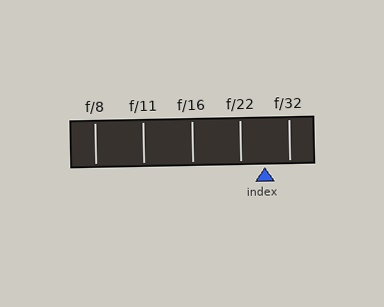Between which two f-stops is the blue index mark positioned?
The index mark is between f/22 and f/32.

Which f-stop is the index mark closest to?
The index mark is closest to f/22.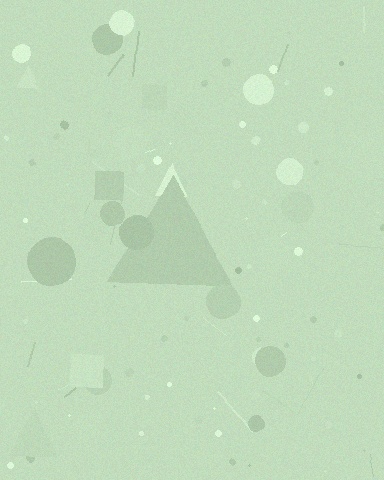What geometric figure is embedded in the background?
A triangle is embedded in the background.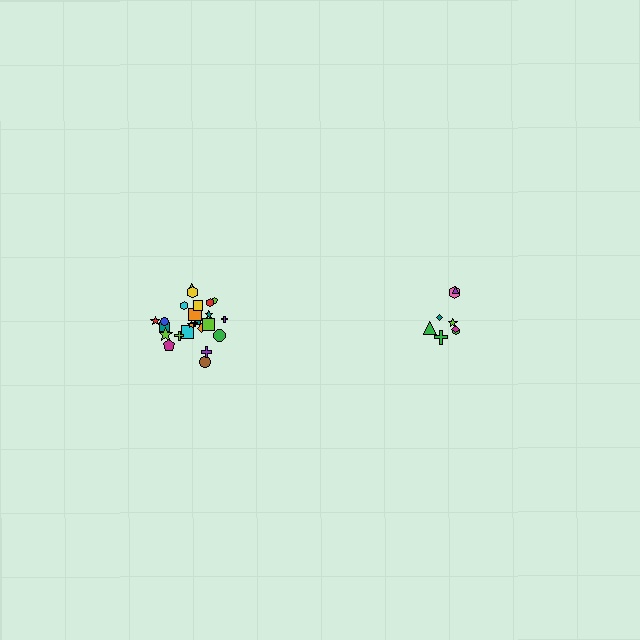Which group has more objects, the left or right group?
The left group.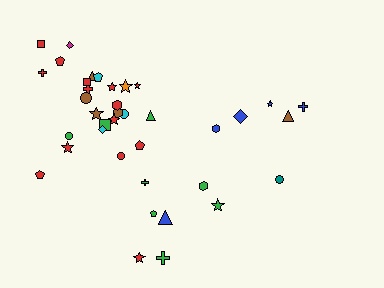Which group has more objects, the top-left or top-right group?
The top-left group.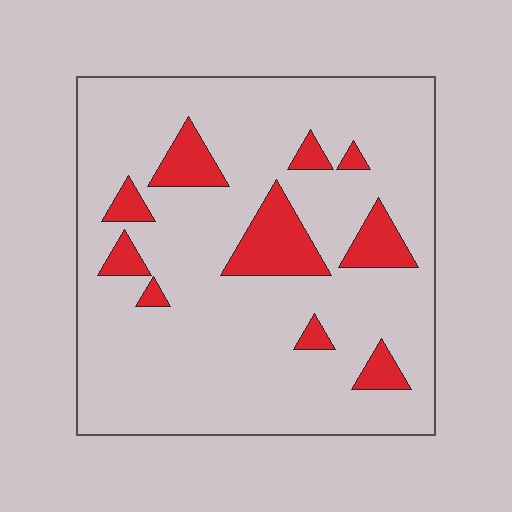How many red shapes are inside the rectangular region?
10.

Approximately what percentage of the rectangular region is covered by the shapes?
Approximately 15%.